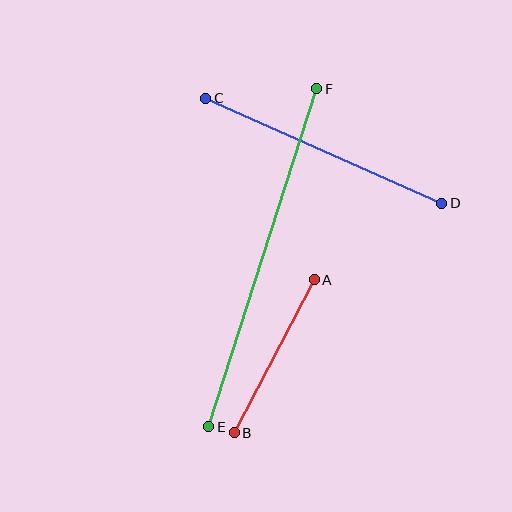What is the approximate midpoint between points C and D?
The midpoint is at approximately (324, 151) pixels.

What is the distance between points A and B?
The distance is approximately 173 pixels.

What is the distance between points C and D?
The distance is approximately 259 pixels.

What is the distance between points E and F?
The distance is approximately 355 pixels.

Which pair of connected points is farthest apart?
Points E and F are farthest apart.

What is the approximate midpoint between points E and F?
The midpoint is at approximately (263, 258) pixels.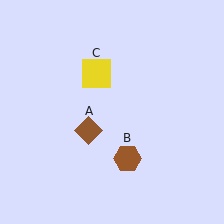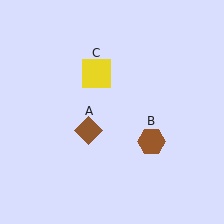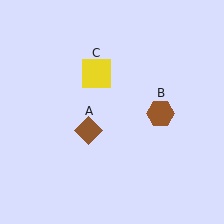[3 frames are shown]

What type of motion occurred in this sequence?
The brown hexagon (object B) rotated counterclockwise around the center of the scene.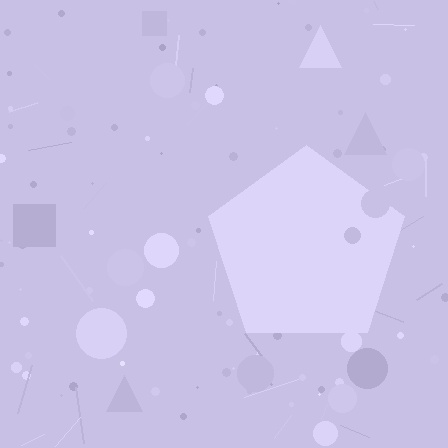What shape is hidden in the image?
A pentagon is hidden in the image.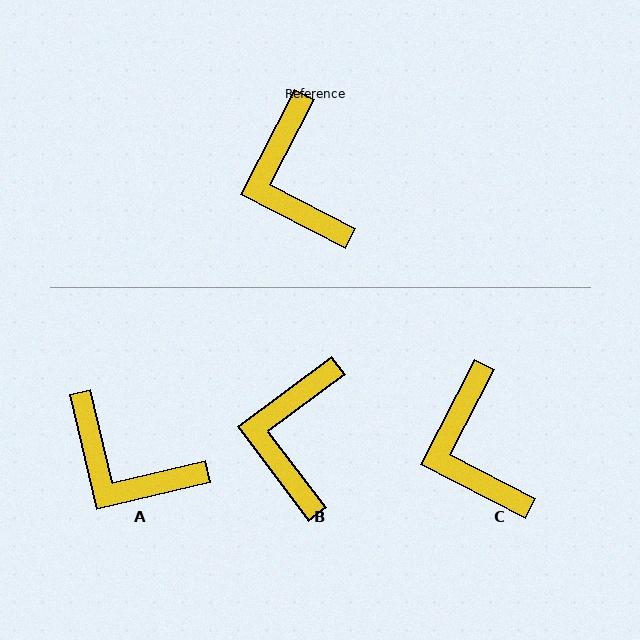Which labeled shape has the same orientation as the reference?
C.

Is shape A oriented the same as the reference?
No, it is off by about 40 degrees.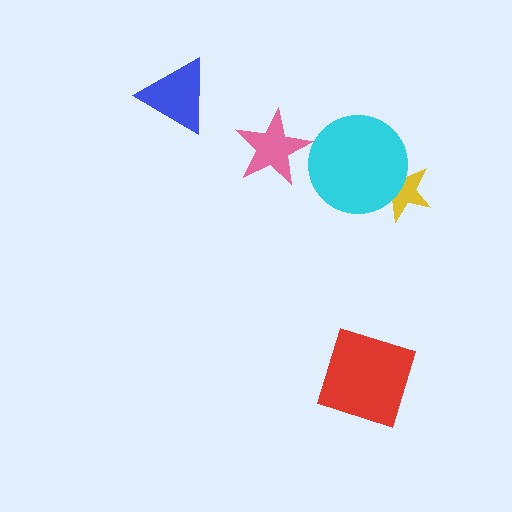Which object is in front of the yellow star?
The cyan circle is in front of the yellow star.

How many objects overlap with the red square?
0 objects overlap with the red square.